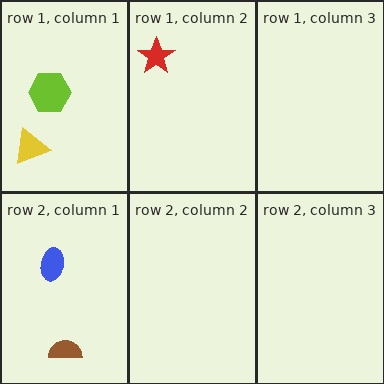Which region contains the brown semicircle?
The row 2, column 1 region.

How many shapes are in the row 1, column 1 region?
2.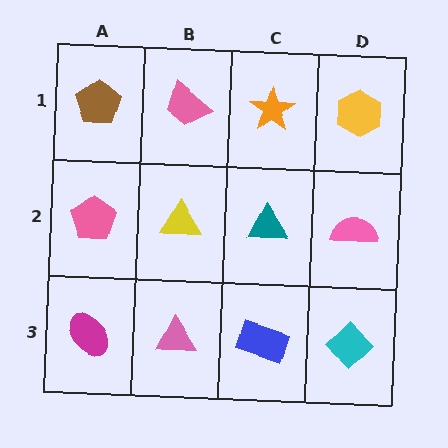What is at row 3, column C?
A blue rectangle.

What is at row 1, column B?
A pink trapezoid.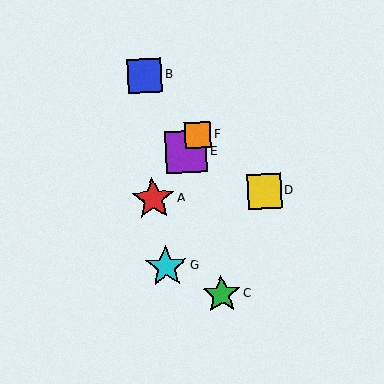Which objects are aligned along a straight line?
Objects A, E, F are aligned along a straight line.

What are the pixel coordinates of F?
Object F is at (198, 135).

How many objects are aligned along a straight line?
3 objects (A, E, F) are aligned along a straight line.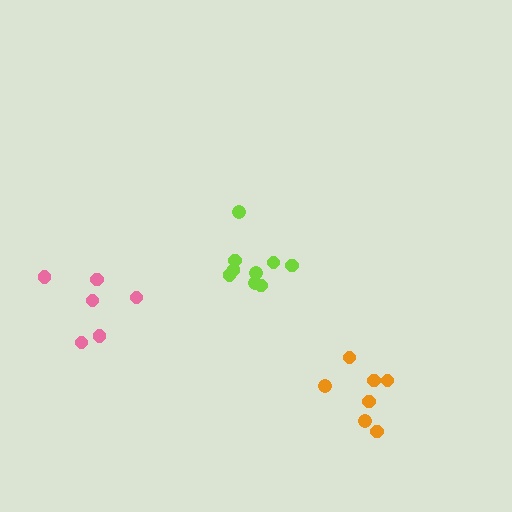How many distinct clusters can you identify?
There are 3 distinct clusters.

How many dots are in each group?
Group 1: 9 dots, Group 2: 7 dots, Group 3: 6 dots (22 total).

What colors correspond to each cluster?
The clusters are colored: lime, orange, pink.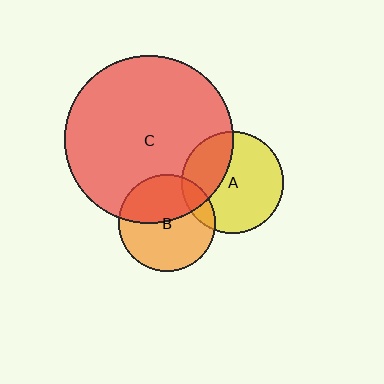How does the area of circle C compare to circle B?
Approximately 3.0 times.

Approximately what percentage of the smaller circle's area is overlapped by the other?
Approximately 30%.